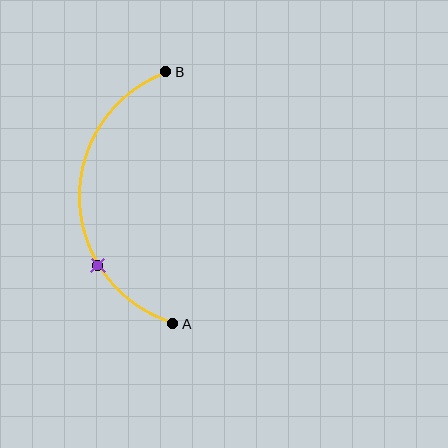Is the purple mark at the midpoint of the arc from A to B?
No. The purple mark lies on the arc but is closer to endpoint A. The arc midpoint would be at the point on the curve equidistant along the arc from both A and B.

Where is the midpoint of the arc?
The arc midpoint is the point on the curve farthest from the straight line joining A and B. It sits to the left of that line.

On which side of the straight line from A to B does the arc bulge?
The arc bulges to the left of the straight line connecting A and B.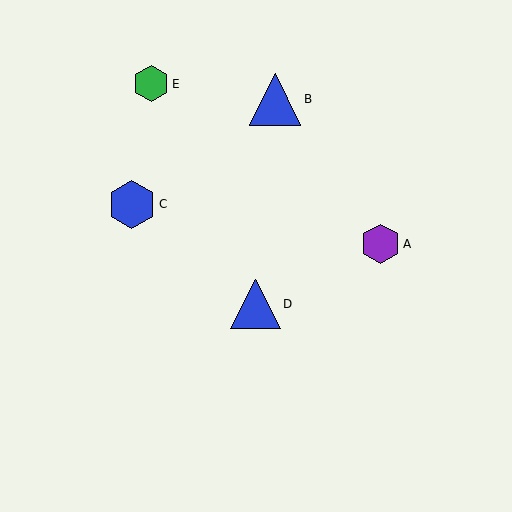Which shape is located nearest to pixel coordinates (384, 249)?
The purple hexagon (labeled A) at (381, 244) is nearest to that location.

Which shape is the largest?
The blue triangle (labeled B) is the largest.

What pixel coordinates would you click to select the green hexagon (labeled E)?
Click at (151, 84) to select the green hexagon E.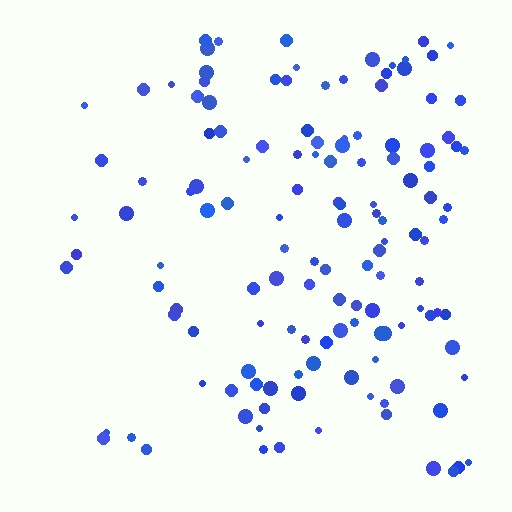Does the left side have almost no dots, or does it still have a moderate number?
Still a moderate number, just noticeably fewer than the right.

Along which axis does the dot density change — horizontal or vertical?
Horizontal.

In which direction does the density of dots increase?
From left to right, with the right side densest.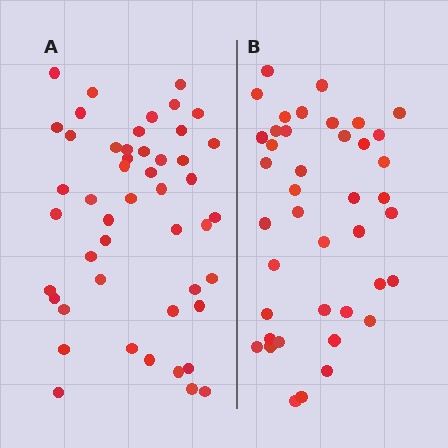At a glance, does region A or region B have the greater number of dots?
Region A (the left region) has more dots.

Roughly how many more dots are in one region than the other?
Region A has roughly 8 or so more dots than region B.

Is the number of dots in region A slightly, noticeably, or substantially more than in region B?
Region A has only slightly more — the two regions are fairly close. The ratio is roughly 1.2 to 1.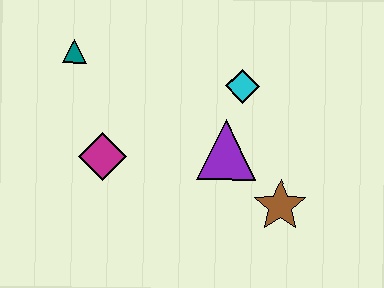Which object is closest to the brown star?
The purple triangle is closest to the brown star.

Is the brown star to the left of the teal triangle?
No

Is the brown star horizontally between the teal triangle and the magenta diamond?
No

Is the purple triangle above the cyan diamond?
No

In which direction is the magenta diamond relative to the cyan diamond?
The magenta diamond is to the left of the cyan diamond.